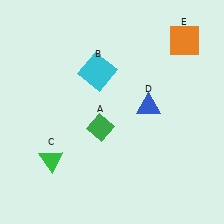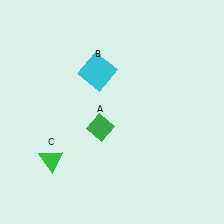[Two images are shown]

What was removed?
The blue triangle (D), the orange square (E) were removed in Image 2.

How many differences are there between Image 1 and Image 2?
There are 2 differences between the two images.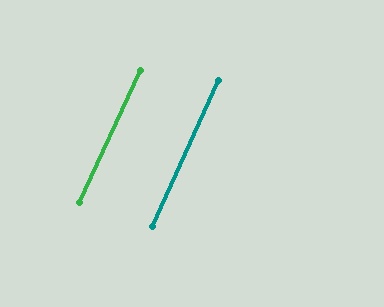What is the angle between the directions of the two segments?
Approximately 1 degree.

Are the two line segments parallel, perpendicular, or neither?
Parallel — their directions differ by only 0.6°.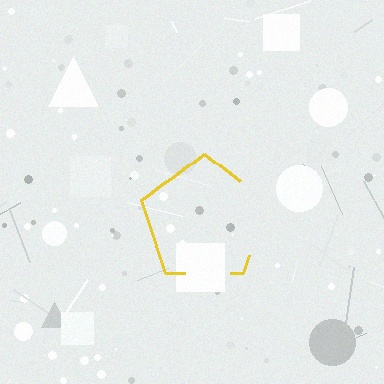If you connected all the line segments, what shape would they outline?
They would outline a pentagon.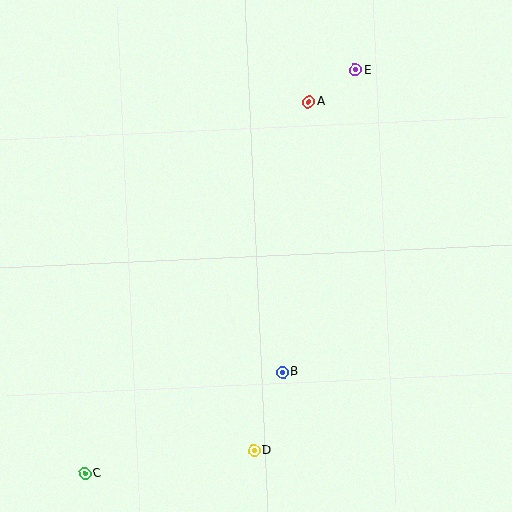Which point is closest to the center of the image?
Point B at (283, 372) is closest to the center.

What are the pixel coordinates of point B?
Point B is at (283, 372).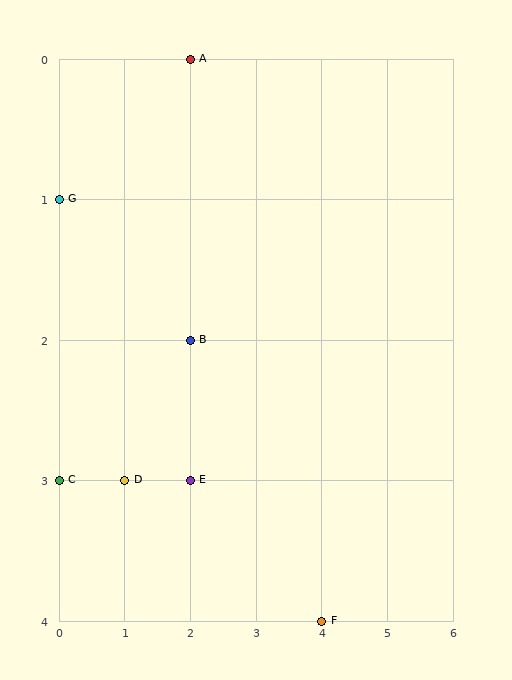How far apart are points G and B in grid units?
Points G and B are 2 columns and 1 row apart (about 2.2 grid units diagonally).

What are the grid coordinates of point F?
Point F is at grid coordinates (4, 4).